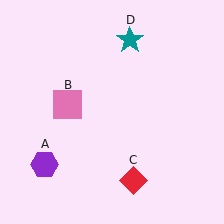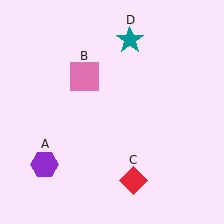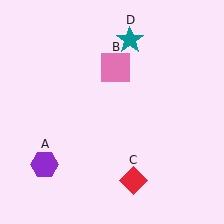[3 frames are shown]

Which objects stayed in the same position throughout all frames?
Purple hexagon (object A) and red diamond (object C) and teal star (object D) remained stationary.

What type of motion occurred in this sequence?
The pink square (object B) rotated clockwise around the center of the scene.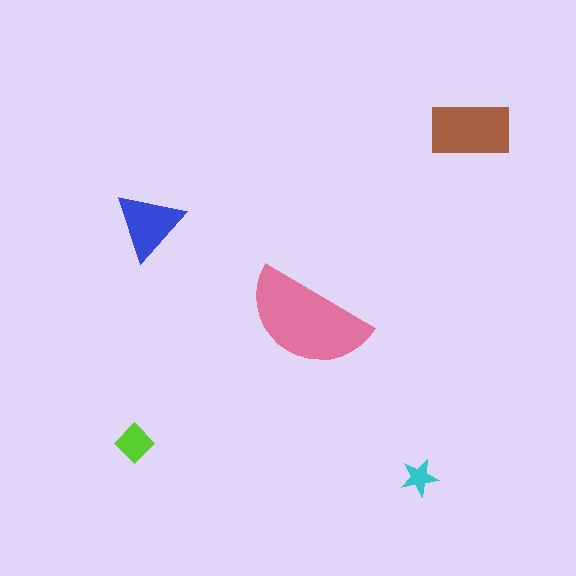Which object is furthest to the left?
The lime diamond is leftmost.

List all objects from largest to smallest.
The pink semicircle, the brown rectangle, the blue triangle, the lime diamond, the cyan star.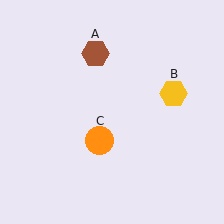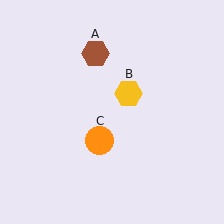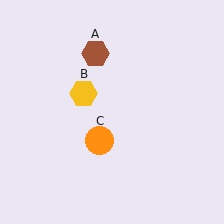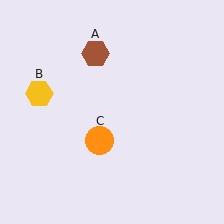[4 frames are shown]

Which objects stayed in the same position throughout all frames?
Brown hexagon (object A) and orange circle (object C) remained stationary.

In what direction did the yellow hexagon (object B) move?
The yellow hexagon (object B) moved left.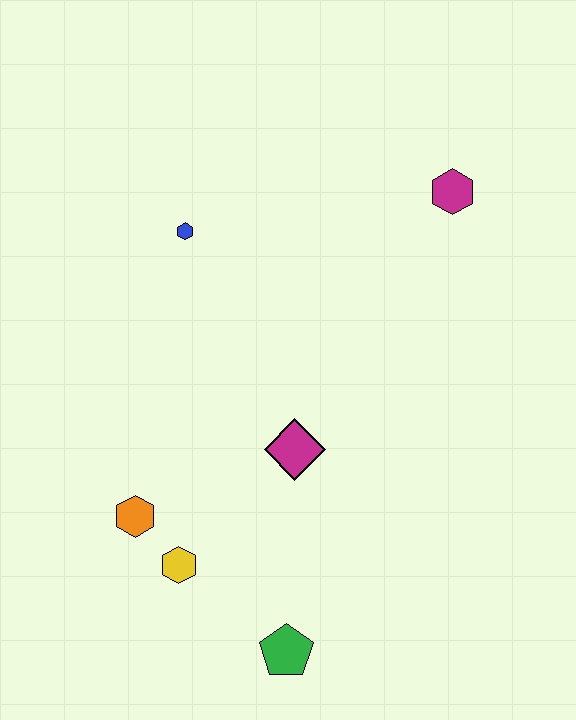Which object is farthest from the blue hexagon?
The green pentagon is farthest from the blue hexagon.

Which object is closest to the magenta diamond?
The yellow hexagon is closest to the magenta diamond.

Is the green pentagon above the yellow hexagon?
No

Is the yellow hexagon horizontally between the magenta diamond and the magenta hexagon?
No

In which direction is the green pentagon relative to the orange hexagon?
The green pentagon is to the right of the orange hexagon.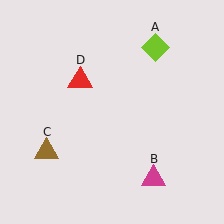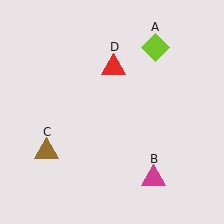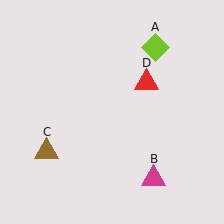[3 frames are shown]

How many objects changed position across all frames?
1 object changed position: red triangle (object D).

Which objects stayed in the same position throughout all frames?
Lime diamond (object A) and magenta triangle (object B) and brown triangle (object C) remained stationary.